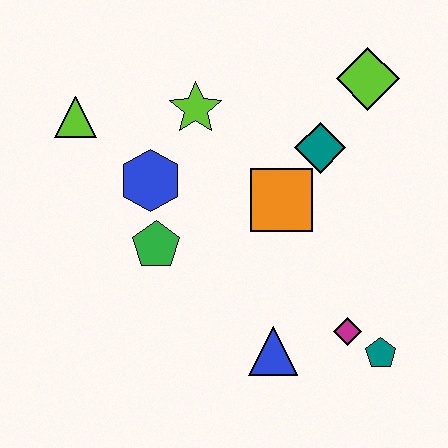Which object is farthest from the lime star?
The teal pentagon is farthest from the lime star.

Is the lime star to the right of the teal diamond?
No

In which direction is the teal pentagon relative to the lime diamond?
The teal pentagon is below the lime diamond.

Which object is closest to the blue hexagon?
The green pentagon is closest to the blue hexagon.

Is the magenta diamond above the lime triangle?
No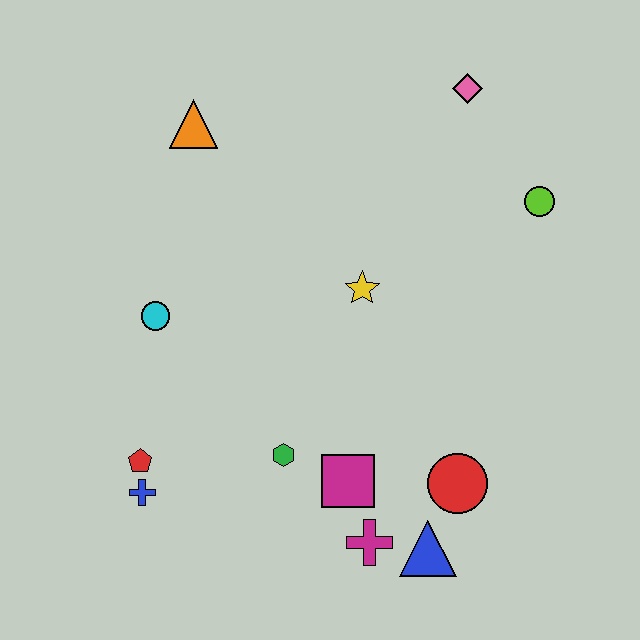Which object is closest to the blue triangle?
The magenta cross is closest to the blue triangle.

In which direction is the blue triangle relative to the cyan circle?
The blue triangle is to the right of the cyan circle.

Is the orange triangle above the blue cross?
Yes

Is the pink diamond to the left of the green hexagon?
No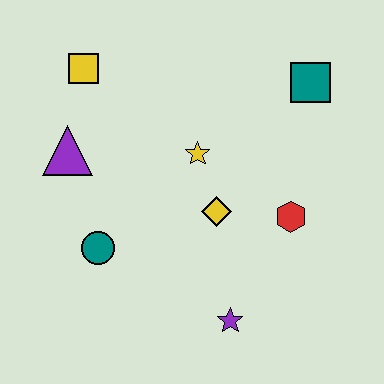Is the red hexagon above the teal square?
No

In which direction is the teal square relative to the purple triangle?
The teal square is to the right of the purple triangle.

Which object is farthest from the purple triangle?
The teal square is farthest from the purple triangle.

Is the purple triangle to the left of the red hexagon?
Yes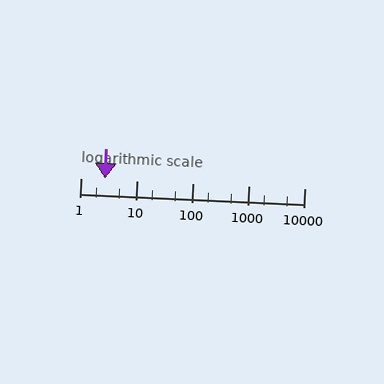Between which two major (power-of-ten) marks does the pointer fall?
The pointer is between 1 and 10.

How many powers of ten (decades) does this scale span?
The scale spans 4 decades, from 1 to 10000.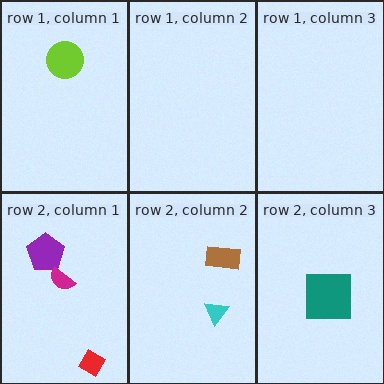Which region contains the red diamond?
The row 2, column 1 region.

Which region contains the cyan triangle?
The row 2, column 2 region.